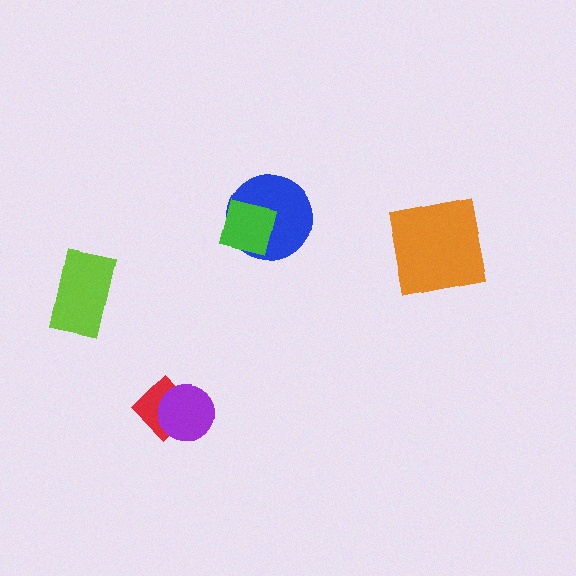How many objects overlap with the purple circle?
1 object overlaps with the purple circle.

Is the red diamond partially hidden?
Yes, it is partially covered by another shape.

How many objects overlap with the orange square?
0 objects overlap with the orange square.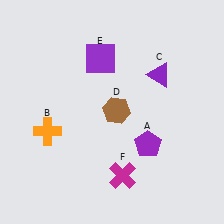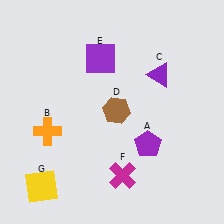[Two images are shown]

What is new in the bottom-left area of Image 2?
A yellow square (G) was added in the bottom-left area of Image 2.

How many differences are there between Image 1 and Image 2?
There is 1 difference between the two images.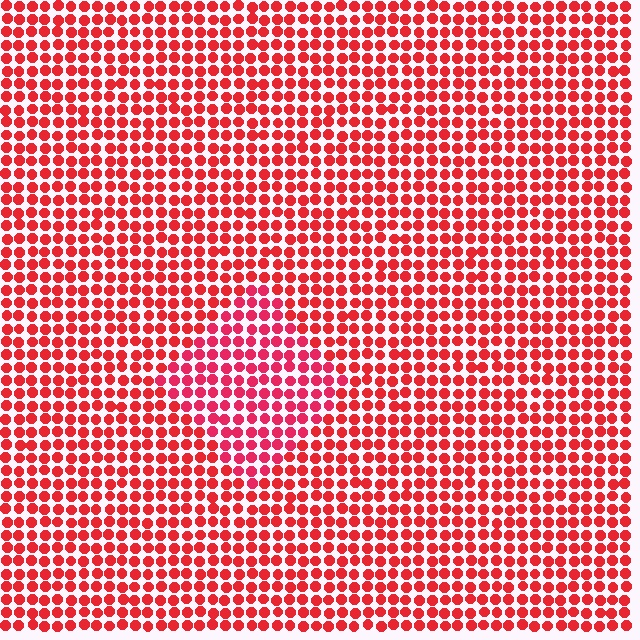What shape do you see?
I see a diamond.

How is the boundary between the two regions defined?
The boundary is defined purely by a slight shift in hue (about 15 degrees). Spacing, size, and orientation are identical on both sides.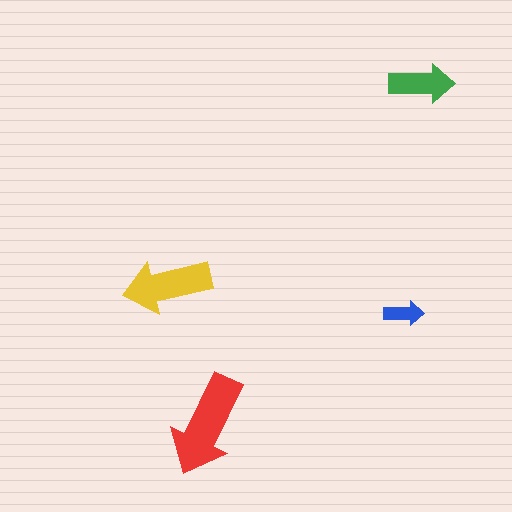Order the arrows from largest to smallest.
the red one, the yellow one, the green one, the blue one.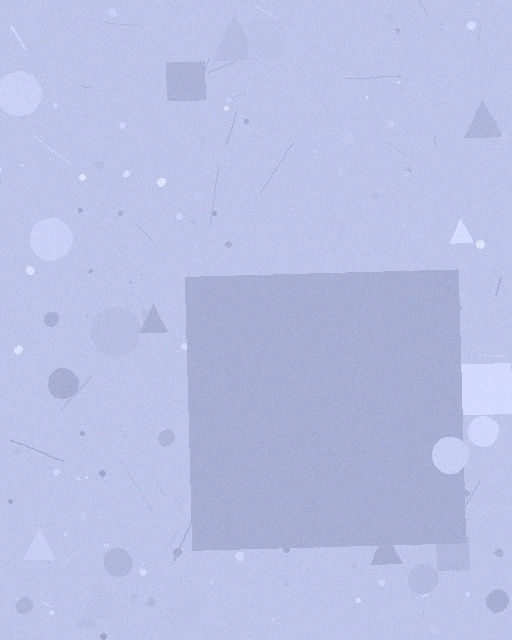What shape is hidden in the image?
A square is hidden in the image.